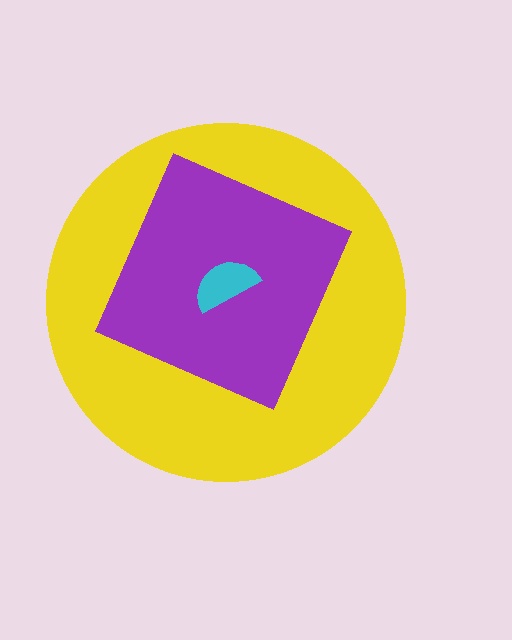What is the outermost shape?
The yellow circle.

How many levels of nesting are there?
3.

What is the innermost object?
The cyan semicircle.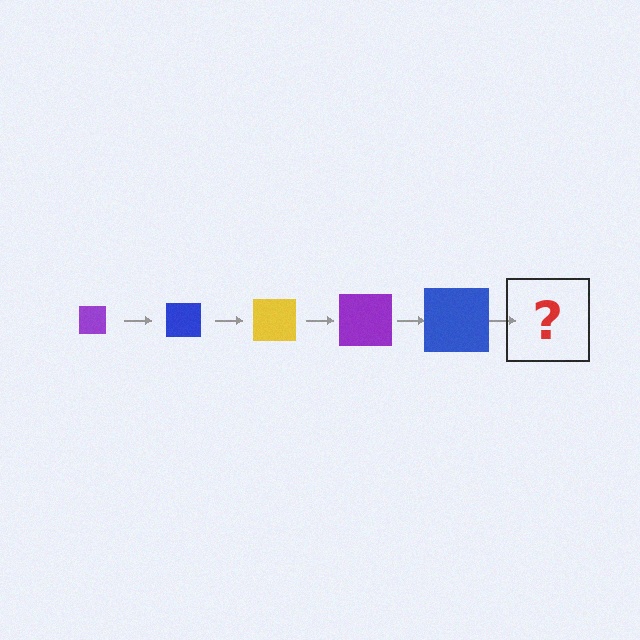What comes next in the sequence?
The next element should be a yellow square, larger than the previous one.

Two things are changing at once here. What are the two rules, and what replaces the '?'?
The two rules are that the square grows larger each step and the color cycles through purple, blue, and yellow. The '?' should be a yellow square, larger than the previous one.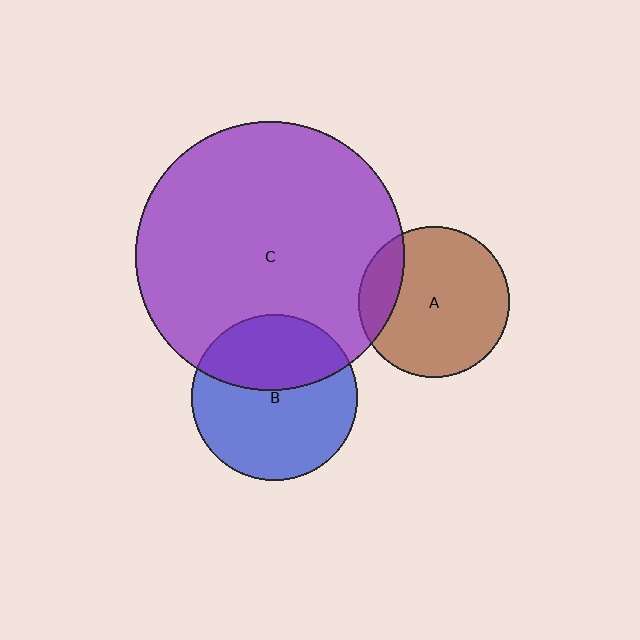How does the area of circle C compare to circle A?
Approximately 3.2 times.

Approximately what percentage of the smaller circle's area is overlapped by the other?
Approximately 20%.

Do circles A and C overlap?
Yes.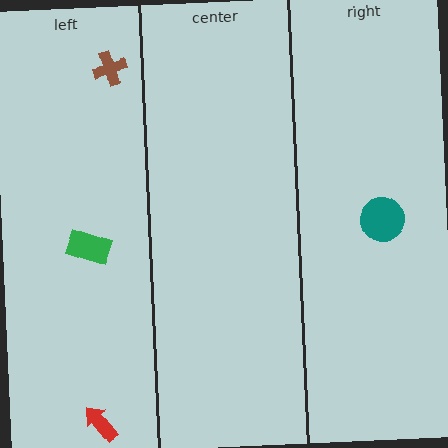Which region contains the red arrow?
The left region.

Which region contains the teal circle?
The right region.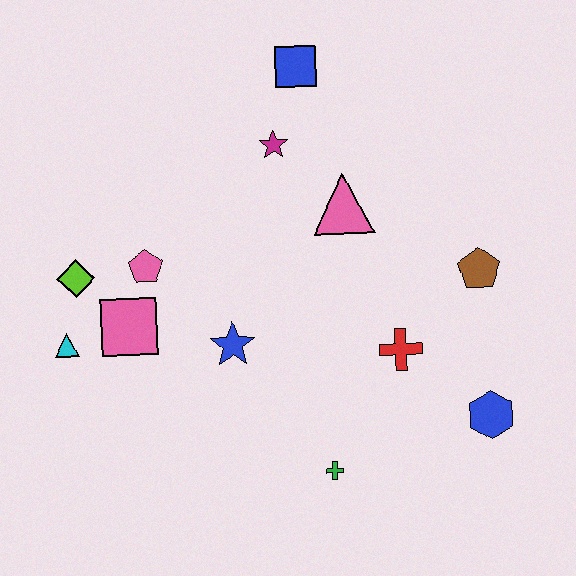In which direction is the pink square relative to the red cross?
The pink square is to the left of the red cross.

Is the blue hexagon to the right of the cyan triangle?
Yes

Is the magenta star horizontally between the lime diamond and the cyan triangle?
No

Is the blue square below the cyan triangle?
No